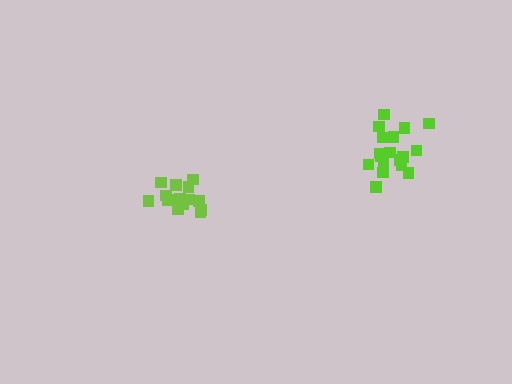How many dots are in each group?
Group 1: 18 dots, Group 2: 15 dots (33 total).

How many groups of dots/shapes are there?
There are 2 groups.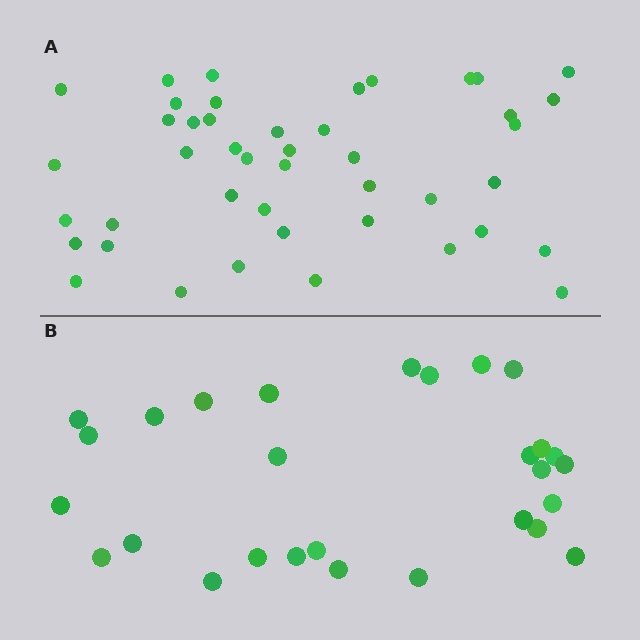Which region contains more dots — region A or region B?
Region A (the top region) has more dots.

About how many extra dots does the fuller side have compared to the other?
Region A has approximately 15 more dots than region B.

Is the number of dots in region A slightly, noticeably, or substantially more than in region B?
Region A has substantially more. The ratio is roughly 1.6 to 1.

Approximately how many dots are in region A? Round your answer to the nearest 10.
About 40 dots. (The exact count is 44, which rounds to 40.)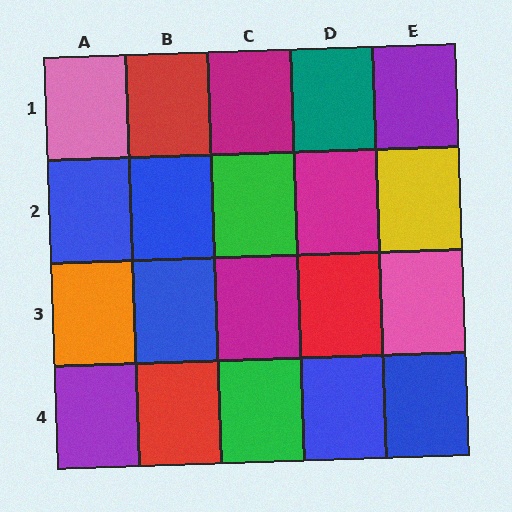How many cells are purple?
2 cells are purple.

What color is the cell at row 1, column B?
Red.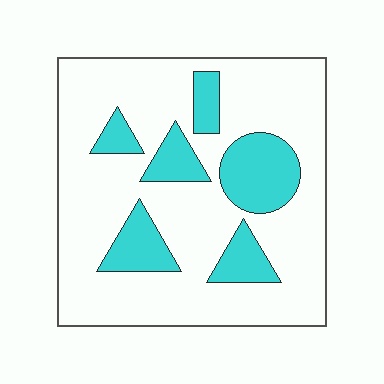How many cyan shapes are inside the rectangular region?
6.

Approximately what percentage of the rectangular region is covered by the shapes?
Approximately 20%.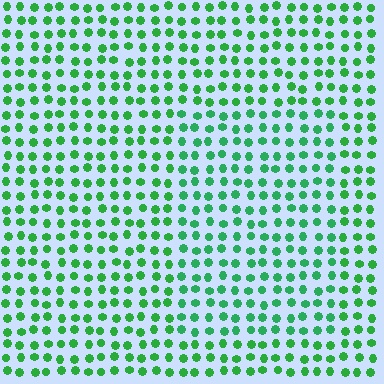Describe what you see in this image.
The image is filled with small green elements in a uniform arrangement. A rectangle-shaped region is visible where the elements are tinted to a slightly different hue, forming a subtle color boundary.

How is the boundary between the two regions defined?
The boundary is defined purely by a slight shift in hue (about 15 degrees). Spacing, size, and orientation are identical on both sides.